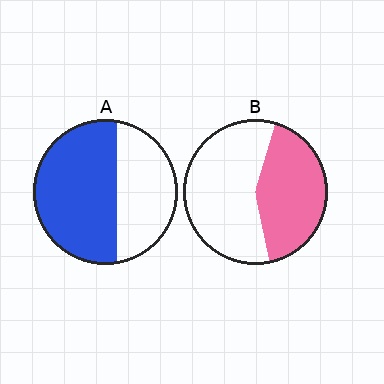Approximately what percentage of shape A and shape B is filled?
A is approximately 60% and B is approximately 45%.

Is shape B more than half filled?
No.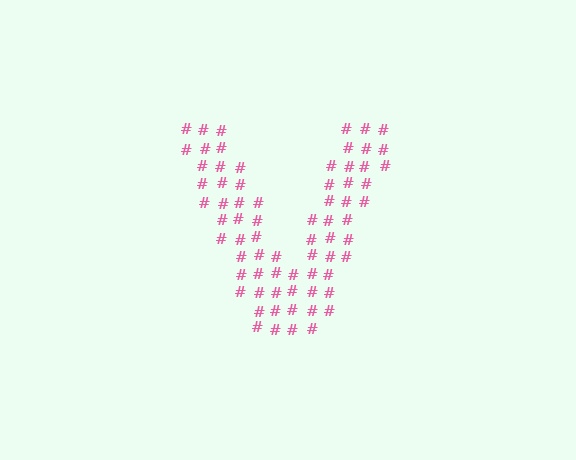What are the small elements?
The small elements are hash symbols.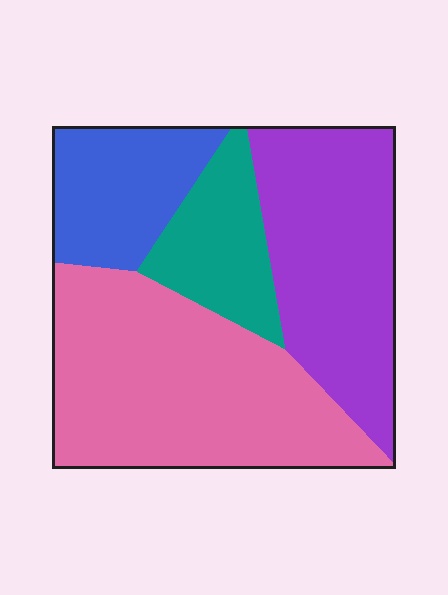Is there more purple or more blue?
Purple.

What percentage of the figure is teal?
Teal takes up less than a sixth of the figure.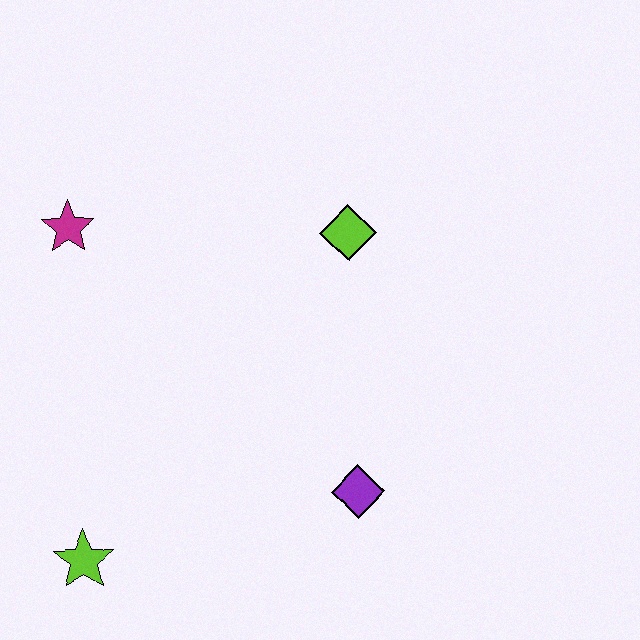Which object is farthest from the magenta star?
The purple diamond is farthest from the magenta star.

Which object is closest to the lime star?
The purple diamond is closest to the lime star.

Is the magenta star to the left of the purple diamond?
Yes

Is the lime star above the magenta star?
No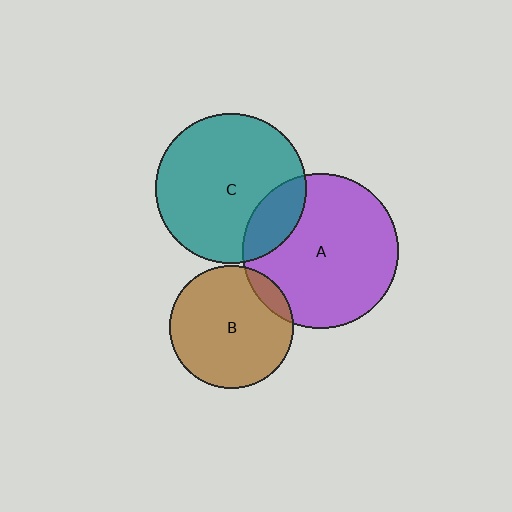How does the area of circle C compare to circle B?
Approximately 1.5 times.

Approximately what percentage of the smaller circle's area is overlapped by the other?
Approximately 10%.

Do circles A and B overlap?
Yes.